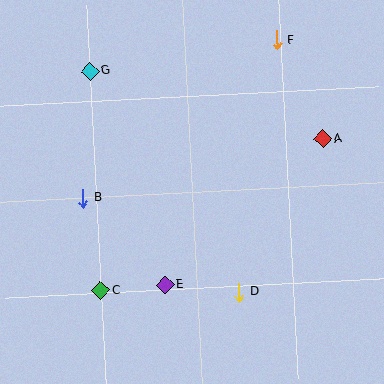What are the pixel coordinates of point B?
Point B is at (83, 198).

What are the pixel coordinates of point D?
Point D is at (239, 292).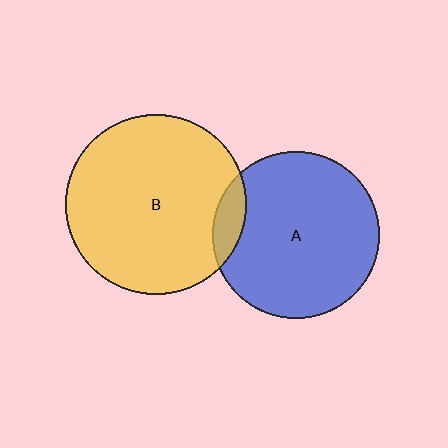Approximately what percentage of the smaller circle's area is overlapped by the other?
Approximately 10%.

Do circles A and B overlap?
Yes.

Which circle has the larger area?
Circle B (yellow).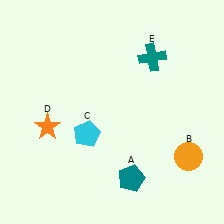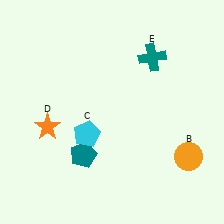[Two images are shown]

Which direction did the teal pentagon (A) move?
The teal pentagon (A) moved left.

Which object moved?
The teal pentagon (A) moved left.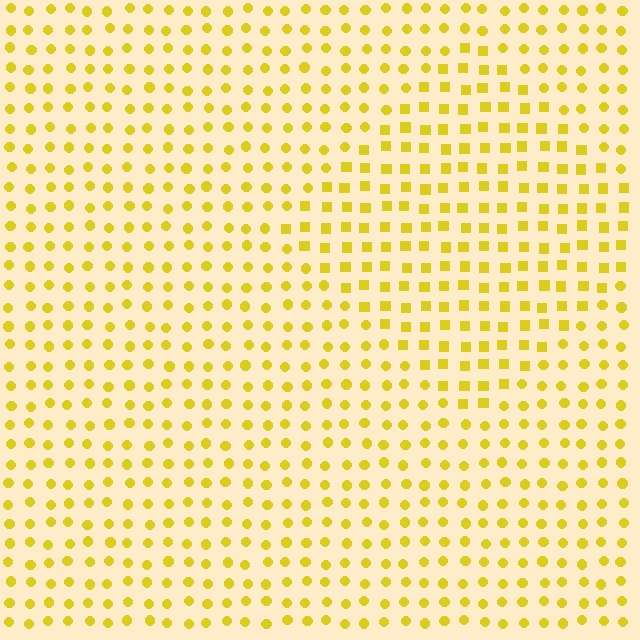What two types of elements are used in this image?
The image uses squares inside the diamond region and circles outside it.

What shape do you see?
I see a diamond.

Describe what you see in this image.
The image is filled with small yellow elements arranged in a uniform grid. A diamond-shaped region contains squares, while the surrounding area contains circles. The boundary is defined purely by the change in element shape.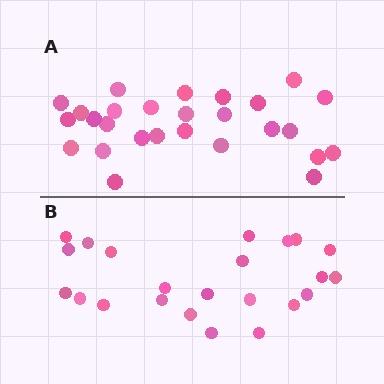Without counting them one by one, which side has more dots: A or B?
Region A (the top region) has more dots.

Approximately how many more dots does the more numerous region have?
Region A has about 4 more dots than region B.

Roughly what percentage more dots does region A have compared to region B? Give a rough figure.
About 15% more.